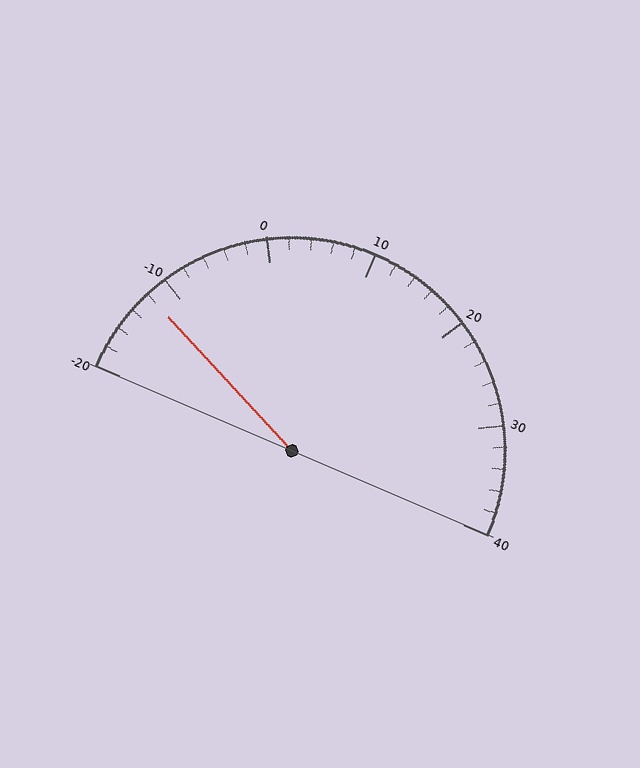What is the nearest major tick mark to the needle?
The nearest major tick mark is -10.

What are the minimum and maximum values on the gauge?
The gauge ranges from -20 to 40.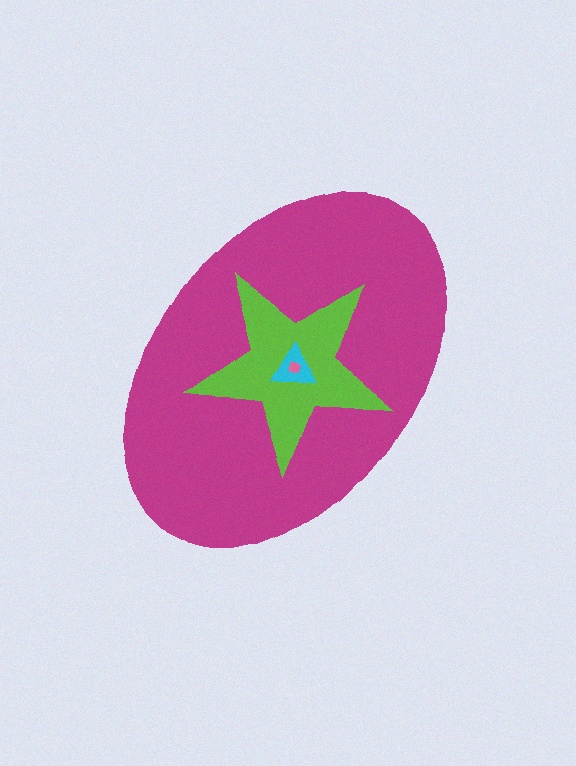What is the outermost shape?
The magenta ellipse.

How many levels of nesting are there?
4.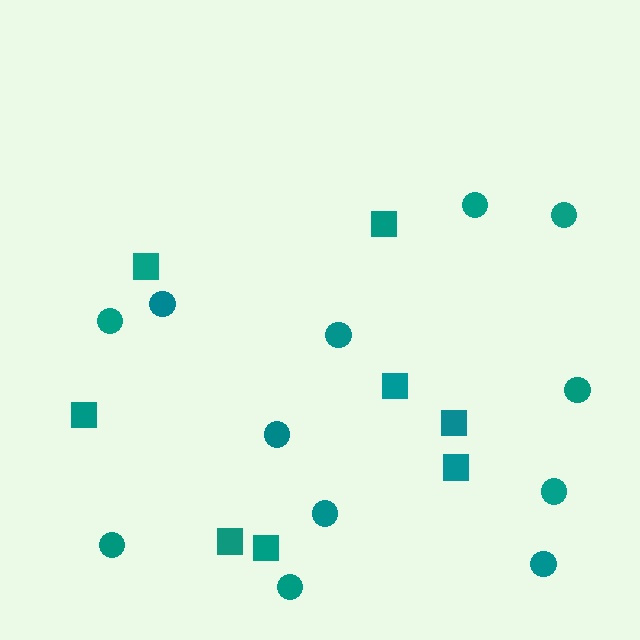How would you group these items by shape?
There are 2 groups: one group of circles (12) and one group of squares (8).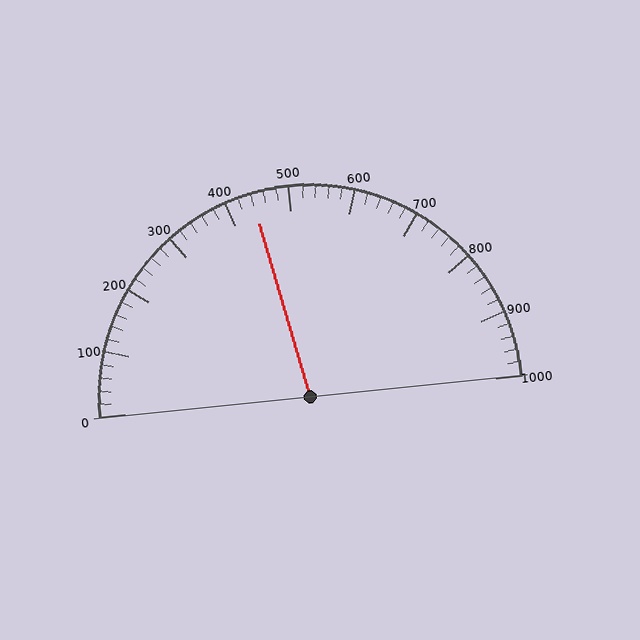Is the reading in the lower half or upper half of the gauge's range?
The reading is in the lower half of the range (0 to 1000).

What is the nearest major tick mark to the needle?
The nearest major tick mark is 400.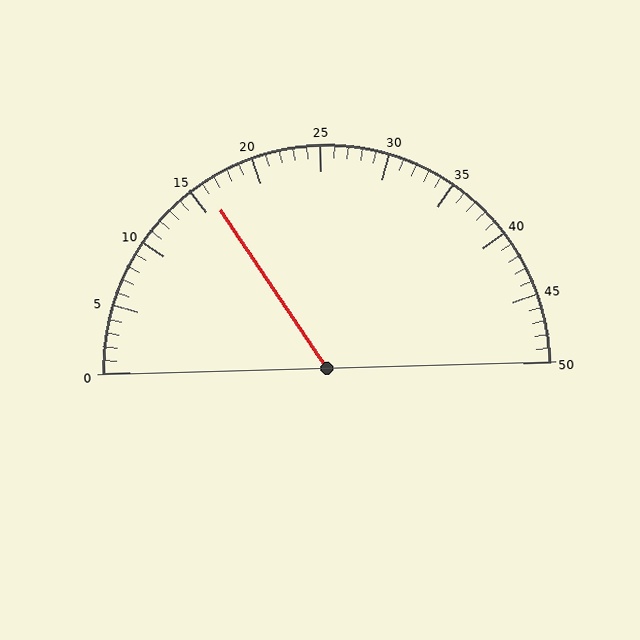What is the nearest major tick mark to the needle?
The nearest major tick mark is 15.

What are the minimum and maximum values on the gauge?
The gauge ranges from 0 to 50.